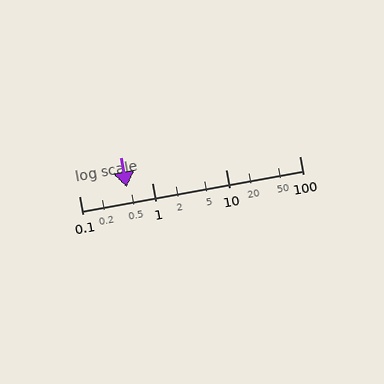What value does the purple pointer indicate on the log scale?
The pointer indicates approximately 0.44.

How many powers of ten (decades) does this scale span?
The scale spans 3 decades, from 0.1 to 100.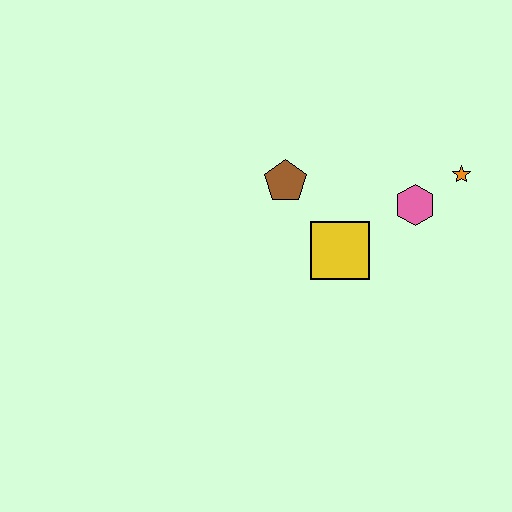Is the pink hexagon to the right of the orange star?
No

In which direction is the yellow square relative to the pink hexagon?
The yellow square is to the left of the pink hexagon.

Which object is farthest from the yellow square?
The orange star is farthest from the yellow square.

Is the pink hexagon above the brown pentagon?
No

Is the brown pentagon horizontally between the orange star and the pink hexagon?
No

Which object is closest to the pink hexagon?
The orange star is closest to the pink hexagon.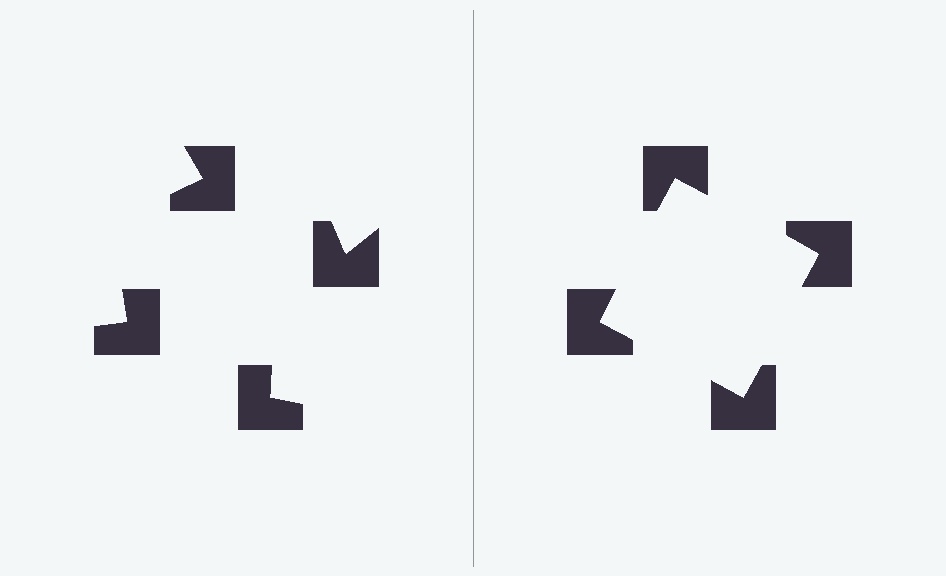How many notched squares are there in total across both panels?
8 — 4 on each side.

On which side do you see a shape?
An illusory square appears on the right side. On the left side the wedge cuts are rotated, so no coherent shape forms.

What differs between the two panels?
The notched squares are positioned identically on both sides; only the wedge orientations differ. On the right they align to a square; on the left they are misaligned.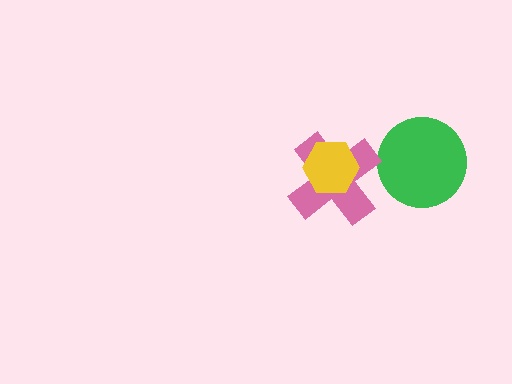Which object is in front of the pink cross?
The yellow hexagon is in front of the pink cross.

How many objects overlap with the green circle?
0 objects overlap with the green circle.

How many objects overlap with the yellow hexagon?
1 object overlaps with the yellow hexagon.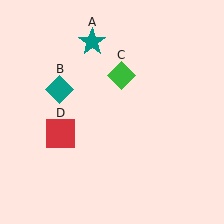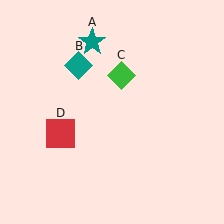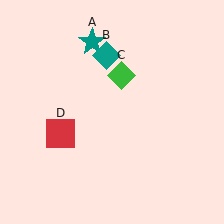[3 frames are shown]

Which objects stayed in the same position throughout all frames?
Teal star (object A) and green diamond (object C) and red square (object D) remained stationary.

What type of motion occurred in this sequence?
The teal diamond (object B) rotated clockwise around the center of the scene.